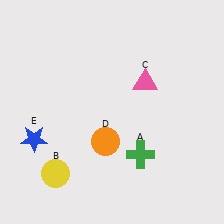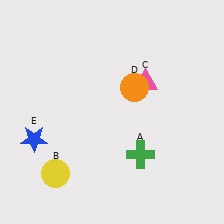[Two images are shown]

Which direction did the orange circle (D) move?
The orange circle (D) moved up.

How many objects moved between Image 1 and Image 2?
1 object moved between the two images.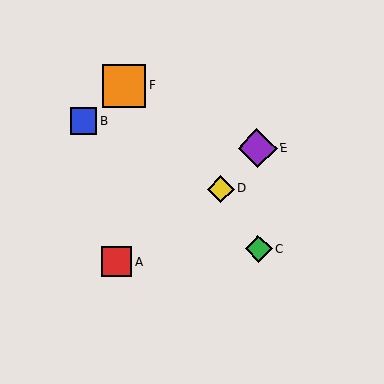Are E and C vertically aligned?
Yes, both are at x≈257.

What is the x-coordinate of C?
Object C is at x≈258.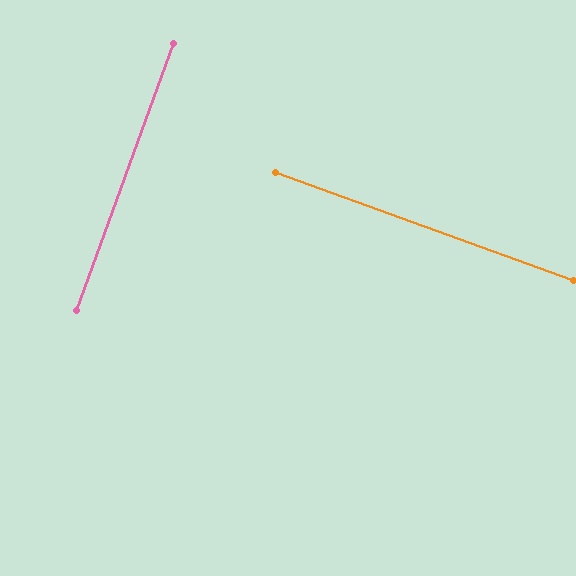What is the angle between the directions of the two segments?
Approximately 90 degrees.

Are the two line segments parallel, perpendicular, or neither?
Perpendicular — they meet at approximately 90°.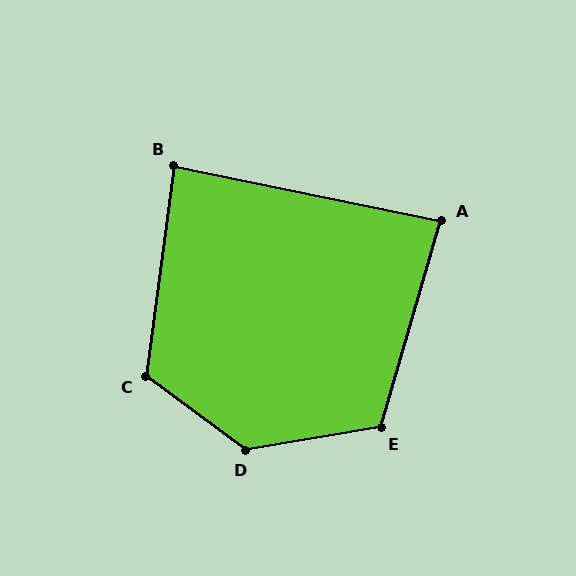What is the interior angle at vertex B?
Approximately 86 degrees (approximately right).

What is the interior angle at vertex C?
Approximately 119 degrees (obtuse).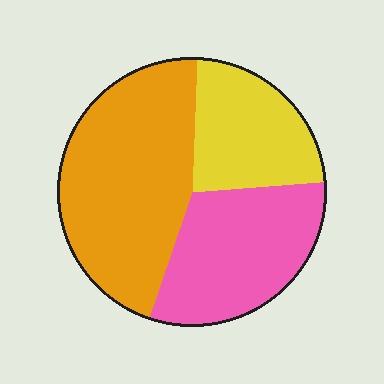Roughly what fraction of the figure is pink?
Pink covers roughly 30% of the figure.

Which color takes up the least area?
Yellow, at roughly 25%.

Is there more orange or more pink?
Orange.